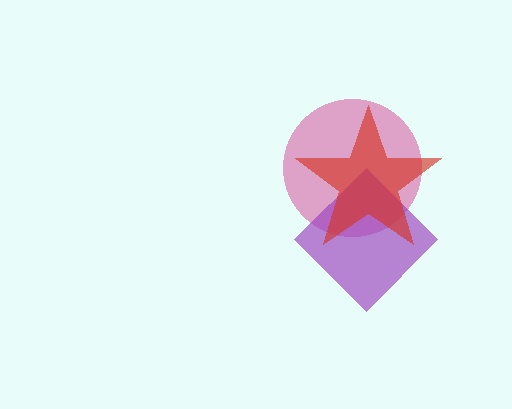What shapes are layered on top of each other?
The layered shapes are: a magenta circle, a purple diamond, a red star.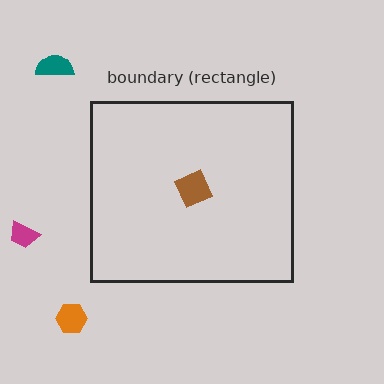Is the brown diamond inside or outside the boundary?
Inside.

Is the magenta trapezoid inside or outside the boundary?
Outside.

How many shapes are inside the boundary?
1 inside, 3 outside.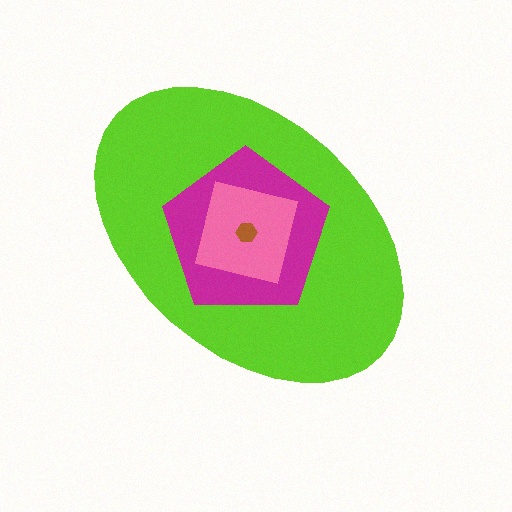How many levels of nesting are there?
4.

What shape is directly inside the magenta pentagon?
The pink square.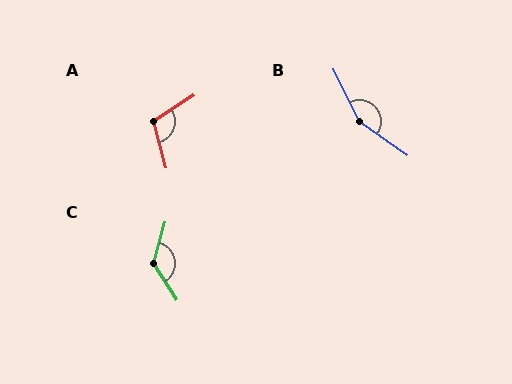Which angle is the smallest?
A, at approximately 108 degrees.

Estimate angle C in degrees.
Approximately 131 degrees.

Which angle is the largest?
B, at approximately 151 degrees.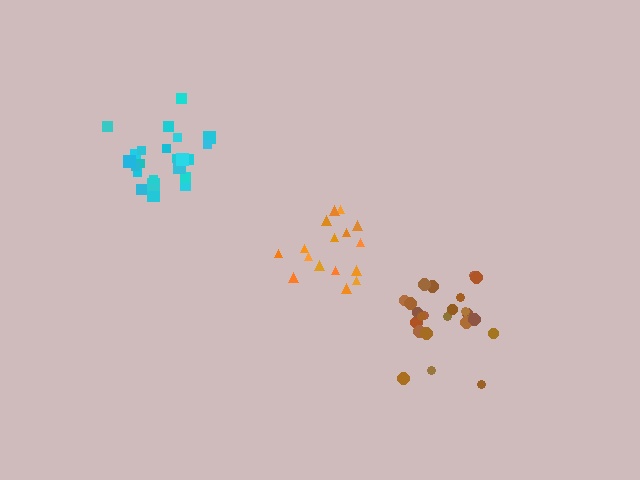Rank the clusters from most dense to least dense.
cyan, brown, orange.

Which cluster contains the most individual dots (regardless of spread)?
Cyan (24).